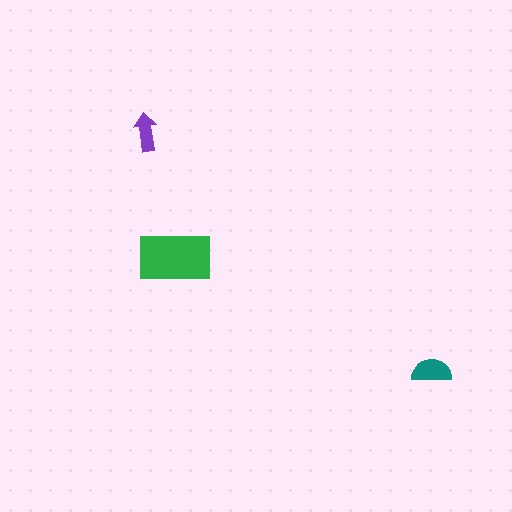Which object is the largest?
The green rectangle.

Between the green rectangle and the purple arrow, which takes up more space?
The green rectangle.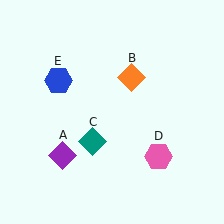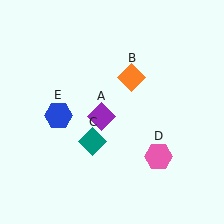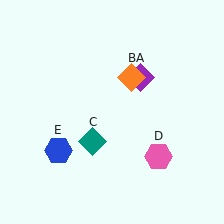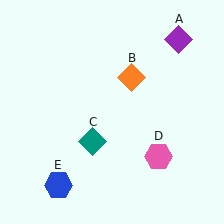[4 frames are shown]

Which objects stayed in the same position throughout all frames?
Orange diamond (object B) and teal diamond (object C) and pink hexagon (object D) remained stationary.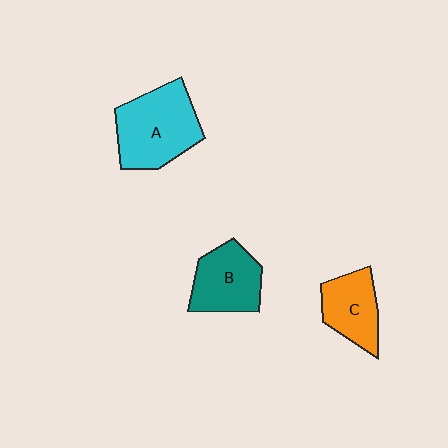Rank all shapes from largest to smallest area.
From largest to smallest: A (cyan), B (teal), C (orange).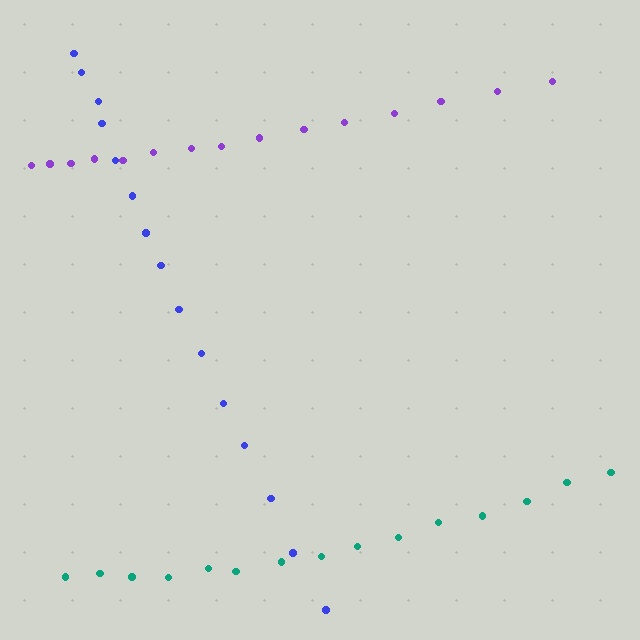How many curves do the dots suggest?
There are 3 distinct paths.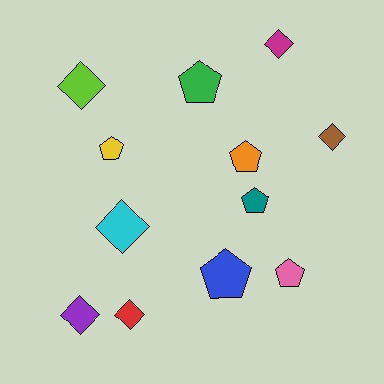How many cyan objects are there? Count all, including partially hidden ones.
There is 1 cyan object.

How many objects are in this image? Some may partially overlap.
There are 12 objects.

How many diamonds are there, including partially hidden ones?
There are 6 diamonds.